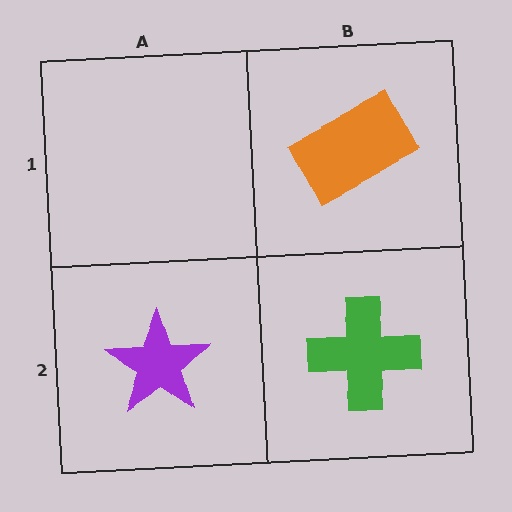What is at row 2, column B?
A green cross.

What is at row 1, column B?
An orange rectangle.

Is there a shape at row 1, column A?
No, that cell is empty.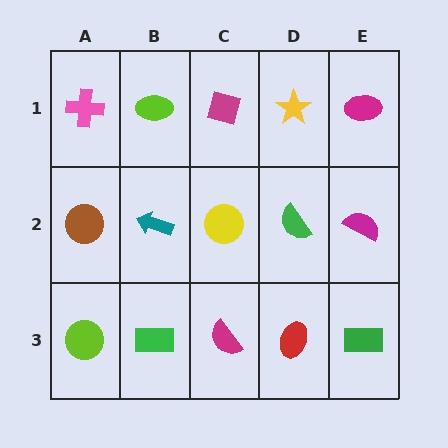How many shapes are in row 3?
5 shapes.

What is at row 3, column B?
A green rectangle.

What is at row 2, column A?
A brown circle.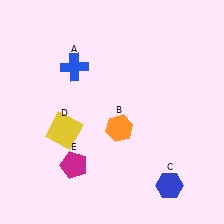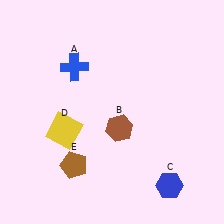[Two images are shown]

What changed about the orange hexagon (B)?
In Image 1, B is orange. In Image 2, it changed to brown.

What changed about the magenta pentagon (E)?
In Image 1, E is magenta. In Image 2, it changed to brown.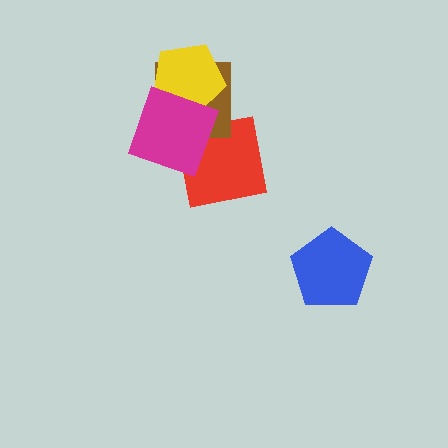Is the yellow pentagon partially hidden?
Yes, it is partially covered by another shape.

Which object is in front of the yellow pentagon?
The magenta square is in front of the yellow pentagon.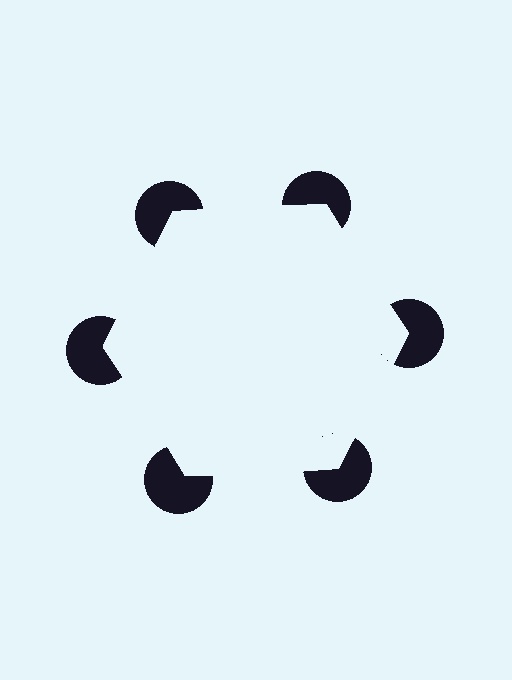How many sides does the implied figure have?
6 sides.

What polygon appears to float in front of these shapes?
An illusory hexagon — its edges are inferred from the aligned wedge cuts in the pac-man discs, not physically drawn.